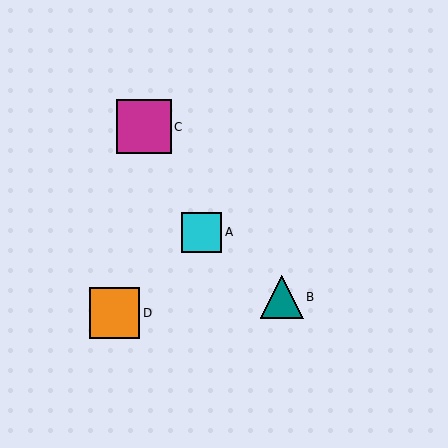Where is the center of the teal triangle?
The center of the teal triangle is at (282, 297).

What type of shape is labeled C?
Shape C is a magenta square.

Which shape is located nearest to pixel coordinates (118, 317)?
The orange square (labeled D) at (114, 313) is nearest to that location.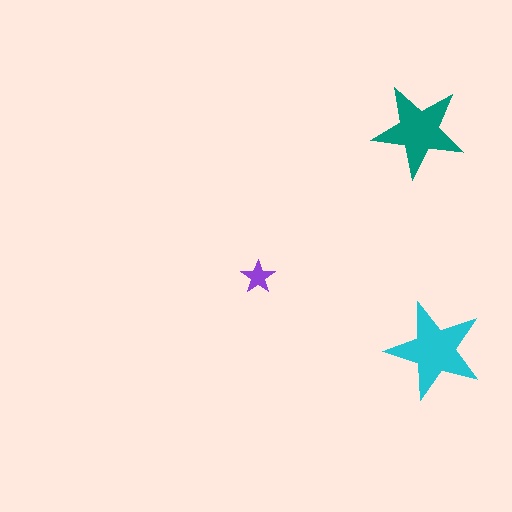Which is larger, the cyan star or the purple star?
The cyan one.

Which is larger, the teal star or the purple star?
The teal one.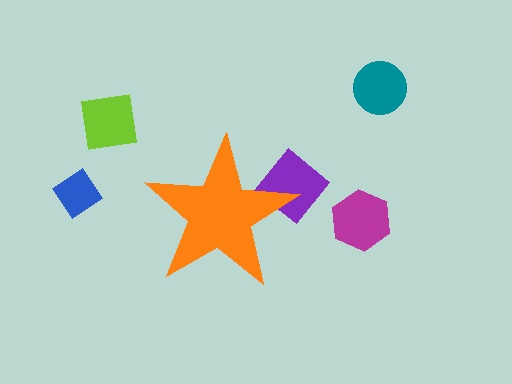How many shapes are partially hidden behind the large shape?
1 shape is partially hidden.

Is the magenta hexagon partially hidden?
No, the magenta hexagon is fully visible.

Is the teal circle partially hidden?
No, the teal circle is fully visible.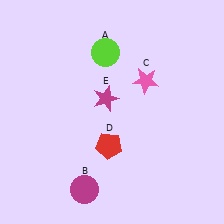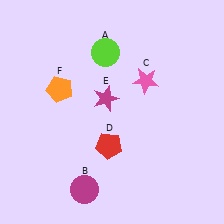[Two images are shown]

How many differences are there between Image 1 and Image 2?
There is 1 difference between the two images.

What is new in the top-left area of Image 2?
An orange pentagon (F) was added in the top-left area of Image 2.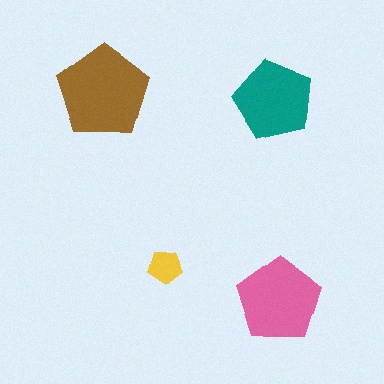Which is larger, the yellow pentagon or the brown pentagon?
The brown one.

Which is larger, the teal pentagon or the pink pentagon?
The pink one.